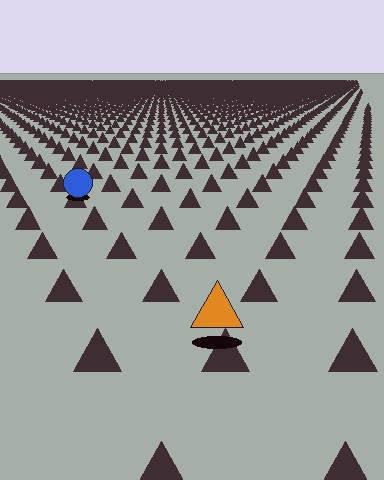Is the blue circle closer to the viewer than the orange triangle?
No. The orange triangle is closer — you can tell from the texture gradient: the ground texture is coarser near it.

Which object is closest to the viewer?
The orange triangle is closest. The texture marks near it are larger and more spread out.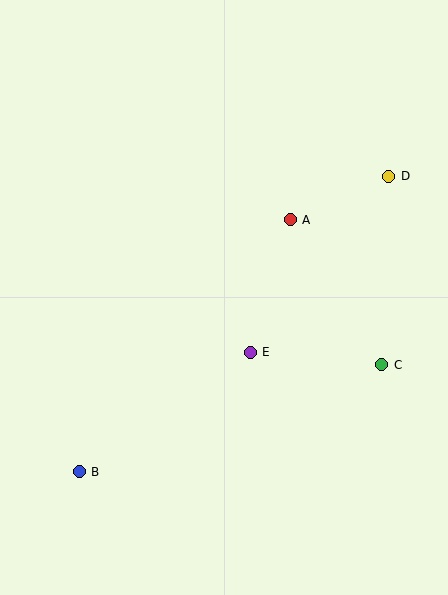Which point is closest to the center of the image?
Point E at (250, 352) is closest to the center.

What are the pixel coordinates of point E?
Point E is at (250, 352).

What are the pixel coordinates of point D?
Point D is at (388, 176).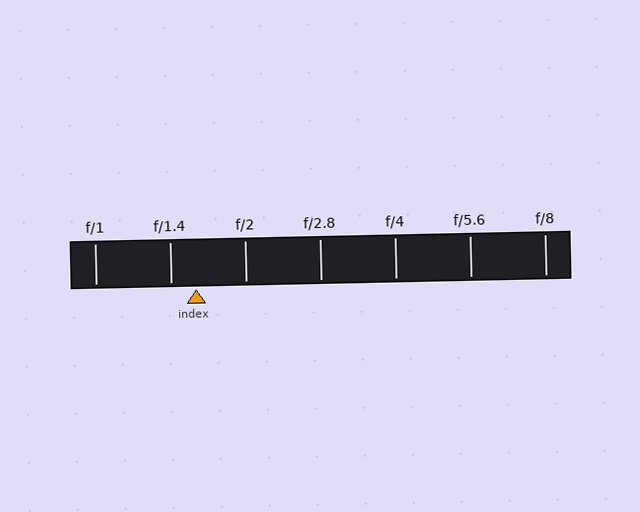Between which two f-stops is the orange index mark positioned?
The index mark is between f/1.4 and f/2.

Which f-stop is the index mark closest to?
The index mark is closest to f/1.4.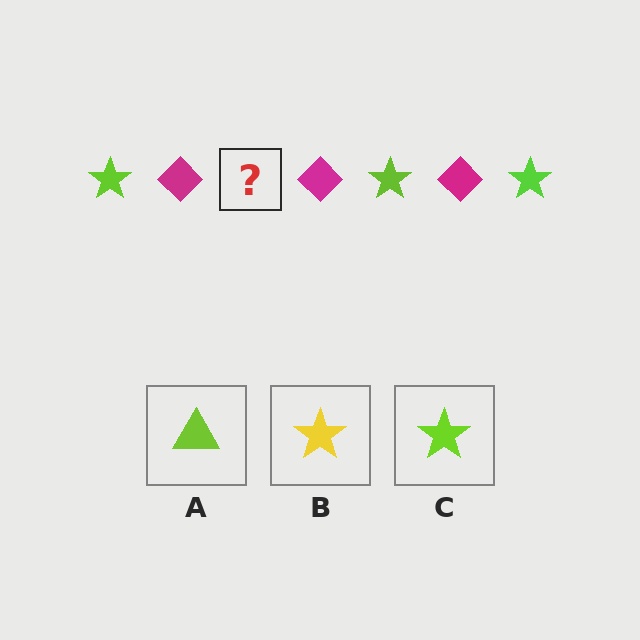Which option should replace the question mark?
Option C.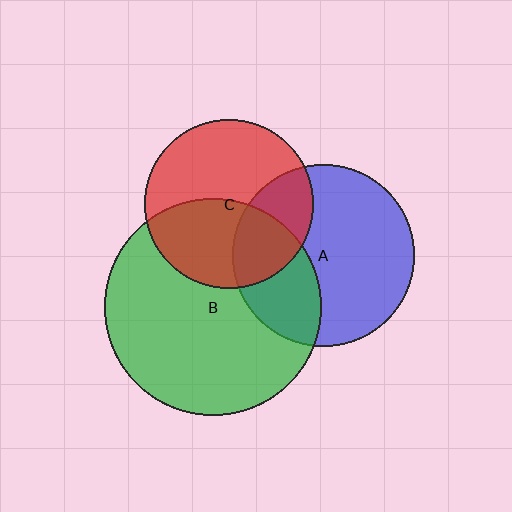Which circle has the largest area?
Circle B (green).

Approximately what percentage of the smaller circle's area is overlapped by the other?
Approximately 30%.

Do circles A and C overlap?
Yes.